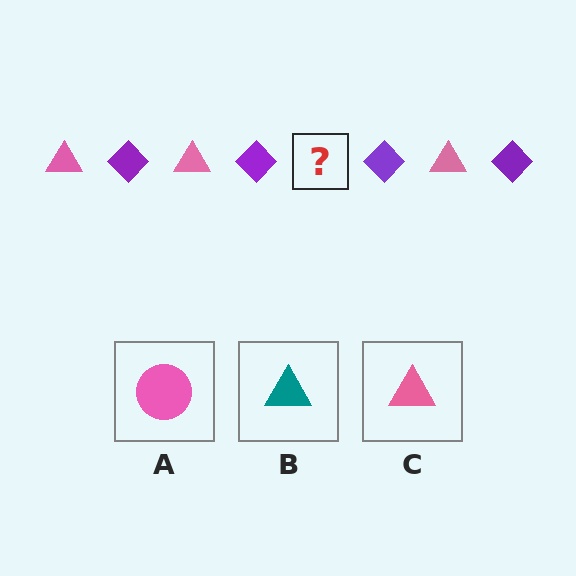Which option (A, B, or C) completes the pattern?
C.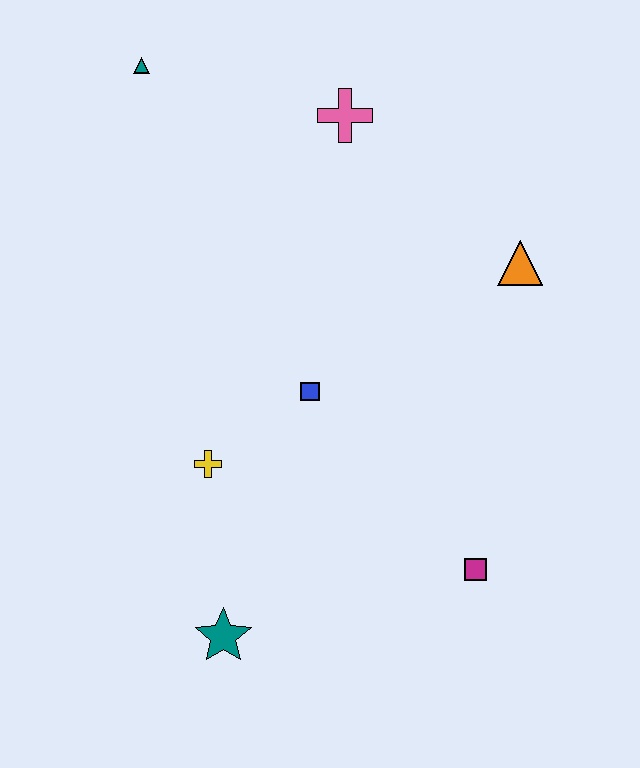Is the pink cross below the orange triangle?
No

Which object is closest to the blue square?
The yellow cross is closest to the blue square.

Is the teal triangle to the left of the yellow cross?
Yes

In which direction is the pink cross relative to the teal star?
The pink cross is above the teal star.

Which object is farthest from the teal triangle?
The magenta square is farthest from the teal triangle.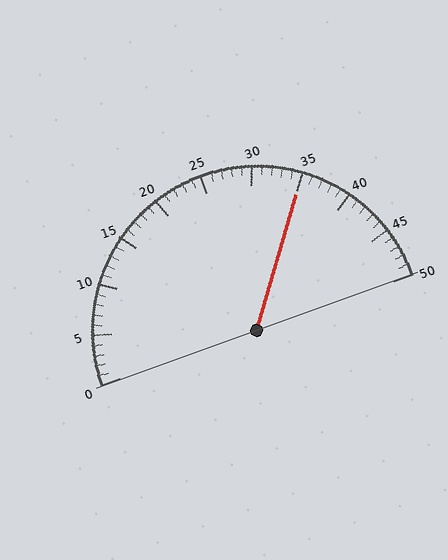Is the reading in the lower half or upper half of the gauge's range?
The reading is in the upper half of the range (0 to 50).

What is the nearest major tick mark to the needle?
The nearest major tick mark is 35.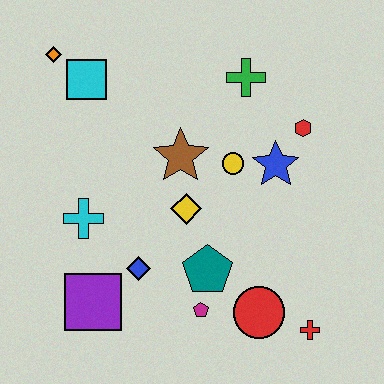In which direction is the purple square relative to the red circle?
The purple square is to the left of the red circle.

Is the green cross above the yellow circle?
Yes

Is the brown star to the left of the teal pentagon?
Yes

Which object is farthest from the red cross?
The orange diamond is farthest from the red cross.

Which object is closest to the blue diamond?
The purple square is closest to the blue diamond.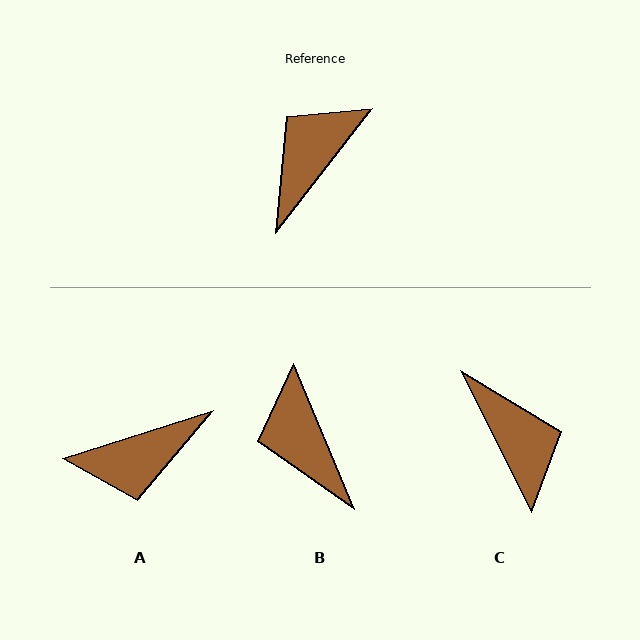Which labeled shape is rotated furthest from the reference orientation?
A, about 145 degrees away.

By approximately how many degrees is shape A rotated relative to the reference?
Approximately 145 degrees counter-clockwise.